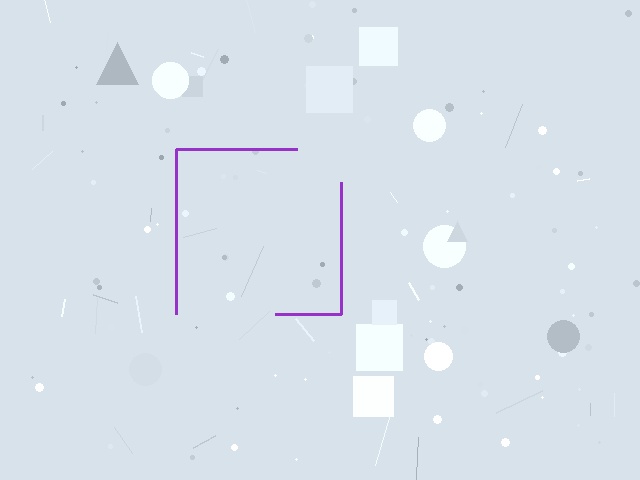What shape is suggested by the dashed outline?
The dashed outline suggests a square.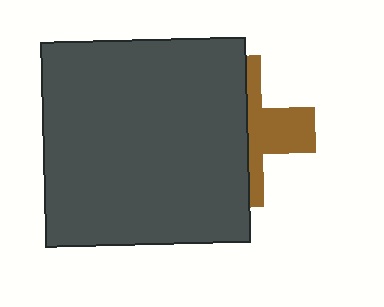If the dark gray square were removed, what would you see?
You would see the complete brown cross.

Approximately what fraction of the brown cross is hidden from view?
Roughly 63% of the brown cross is hidden behind the dark gray square.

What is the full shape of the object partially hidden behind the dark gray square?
The partially hidden object is a brown cross.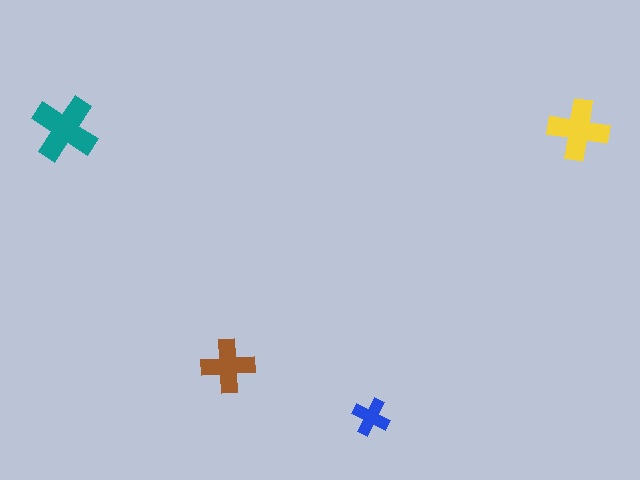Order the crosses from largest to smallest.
the teal one, the yellow one, the brown one, the blue one.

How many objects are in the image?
There are 4 objects in the image.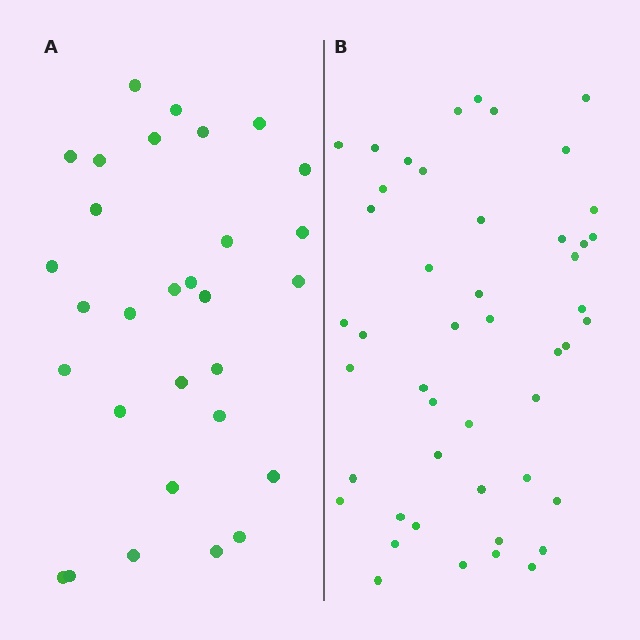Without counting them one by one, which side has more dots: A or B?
Region B (the right region) has more dots.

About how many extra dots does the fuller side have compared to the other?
Region B has approximately 15 more dots than region A.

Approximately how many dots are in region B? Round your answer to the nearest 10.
About 50 dots. (The exact count is 47, which rounds to 50.)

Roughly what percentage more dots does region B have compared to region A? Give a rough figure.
About 55% more.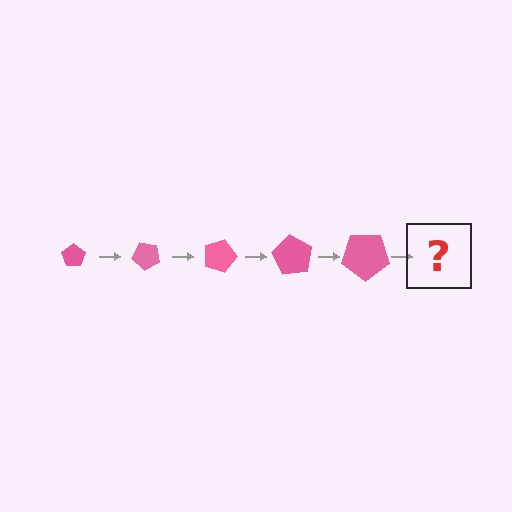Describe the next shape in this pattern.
It should be a pentagon, larger than the previous one and rotated 225 degrees from the start.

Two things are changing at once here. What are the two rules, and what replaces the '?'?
The two rules are that the pentagon grows larger each step and it rotates 45 degrees each step. The '?' should be a pentagon, larger than the previous one and rotated 225 degrees from the start.